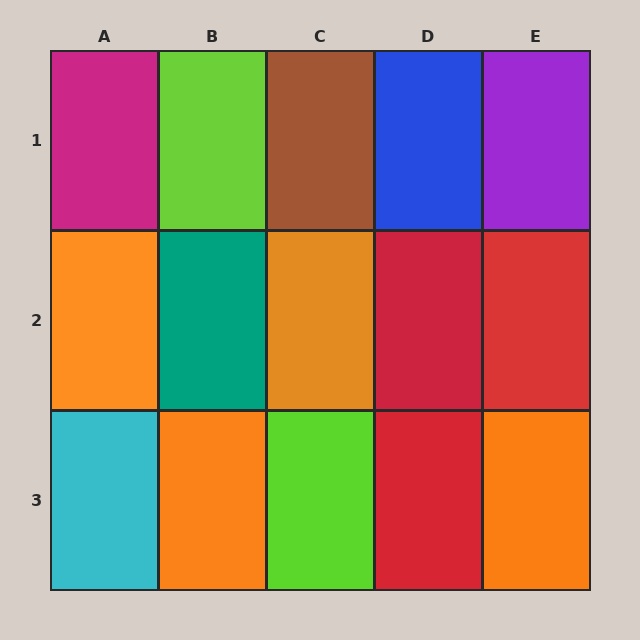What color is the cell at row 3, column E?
Orange.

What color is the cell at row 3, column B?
Orange.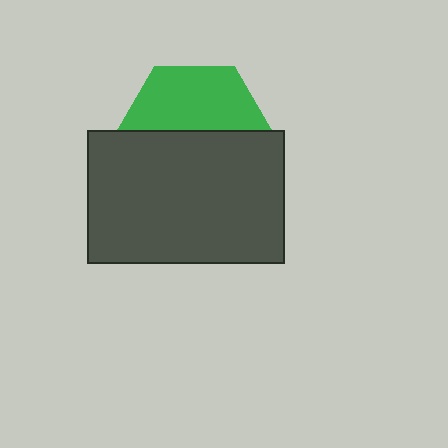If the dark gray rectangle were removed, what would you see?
You would see the complete green hexagon.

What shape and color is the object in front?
The object in front is a dark gray rectangle.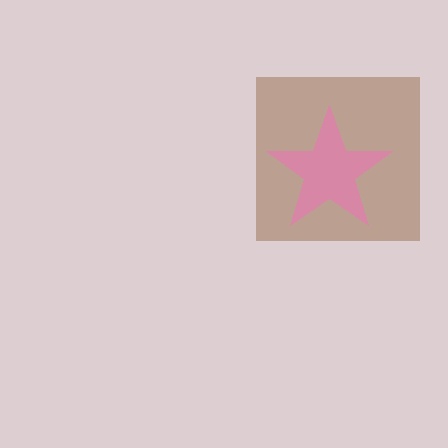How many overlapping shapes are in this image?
There are 2 overlapping shapes in the image.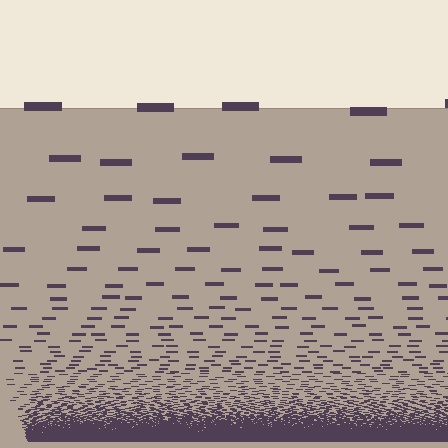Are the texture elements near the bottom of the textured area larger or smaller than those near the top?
Smaller. The gradient is inverted — elements near the bottom are smaller and denser.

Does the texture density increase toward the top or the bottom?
Density increases toward the bottom.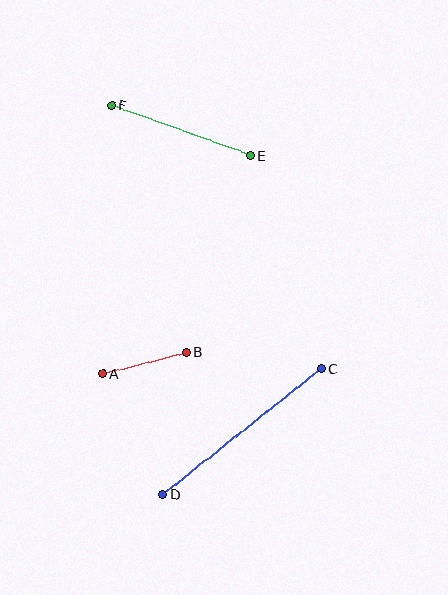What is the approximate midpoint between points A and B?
The midpoint is at approximately (144, 363) pixels.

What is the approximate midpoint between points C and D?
The midpoint is at approximately (242, 431) pixels.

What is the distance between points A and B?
The distance is approximately 87 pixels.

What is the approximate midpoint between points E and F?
The midpoint is at approximately (181, 130) pixels.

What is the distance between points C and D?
The distance is approximately 202 pixels.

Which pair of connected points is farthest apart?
Points C and D are farthest apart.